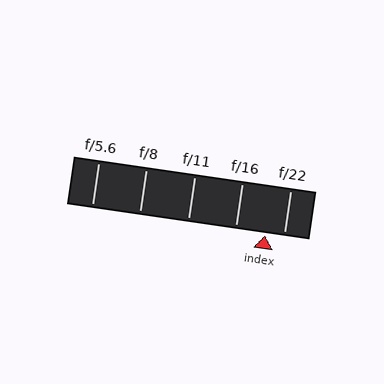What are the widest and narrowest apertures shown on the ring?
The widest aperture shown is f/5.6 and the narrowest is f/22.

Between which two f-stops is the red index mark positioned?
The index mark is between f/16 and f/22.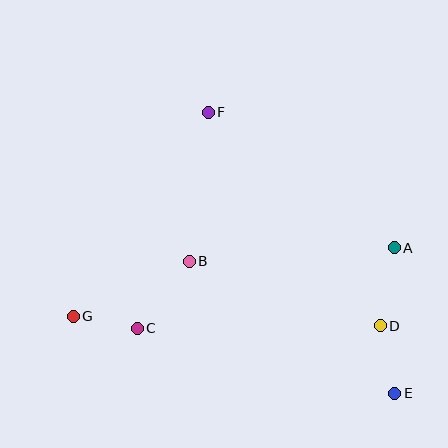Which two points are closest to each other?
Points C and G are closest to each other.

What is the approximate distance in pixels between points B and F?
The distance between B and F is approximately 150 pixels.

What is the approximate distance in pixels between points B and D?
The distance between B and D is approximately 201 pixels.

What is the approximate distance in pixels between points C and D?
The distance between C and D is approximately 243 pixels.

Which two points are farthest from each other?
Points E and F are farthest from each other.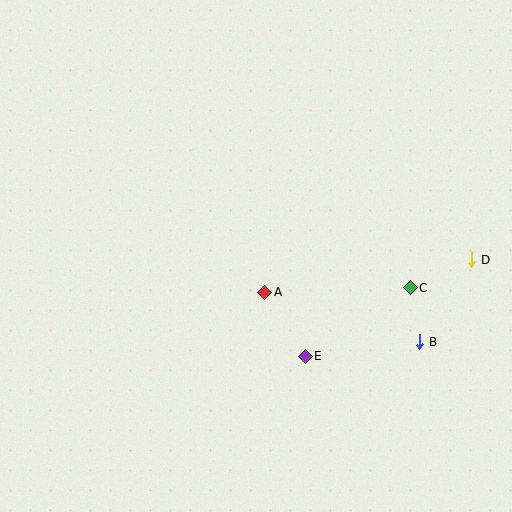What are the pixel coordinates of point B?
Point B is at (420, 342).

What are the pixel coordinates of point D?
Point D is at (472, 260).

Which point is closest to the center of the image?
Point A at (265, 292) is closest to the center.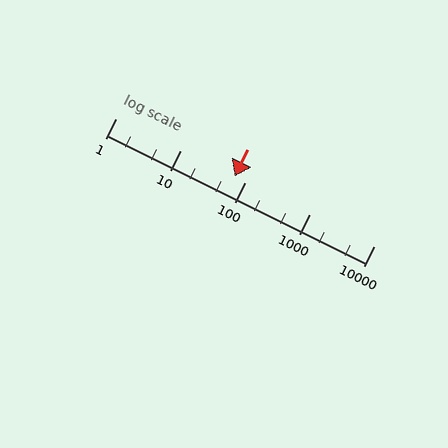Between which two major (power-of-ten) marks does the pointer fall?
The pointer is between 10 and 100.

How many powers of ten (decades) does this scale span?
The scale spans 4 decades, from 1 to 10000.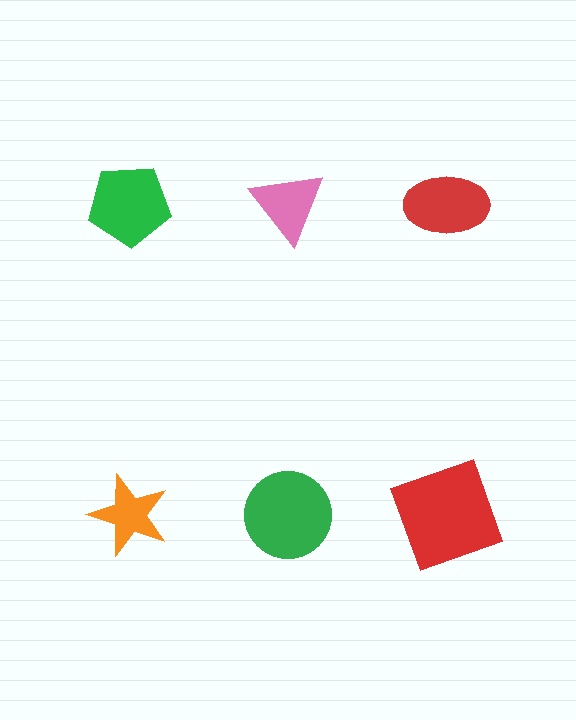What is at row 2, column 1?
An orange star.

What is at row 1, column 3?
A red ellipse.